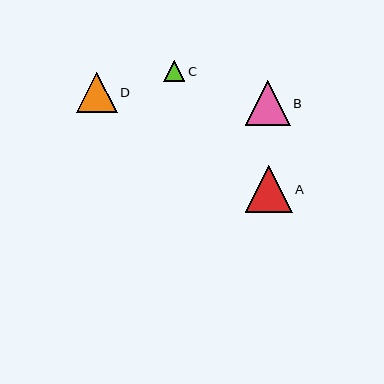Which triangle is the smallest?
Triangle C is the smallest with a size of approximately 21 pixels.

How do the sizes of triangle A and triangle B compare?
Triangle A and triangle B are approximately the same size.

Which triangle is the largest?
Triangle A is the largest with a size of approximately 47 pixels.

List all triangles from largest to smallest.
From largest to smallest: A, B, D, C.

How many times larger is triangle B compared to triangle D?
Triangle B is approximately 1.1 times the size of triangle D.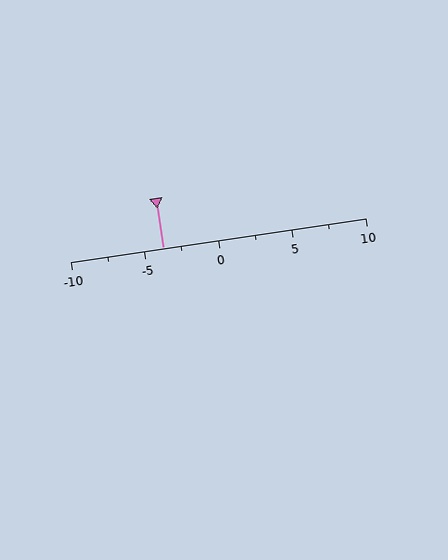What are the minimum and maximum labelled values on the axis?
The axis runs from -10 to 10.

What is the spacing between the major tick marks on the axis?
The major ticks are spaced 5 apart.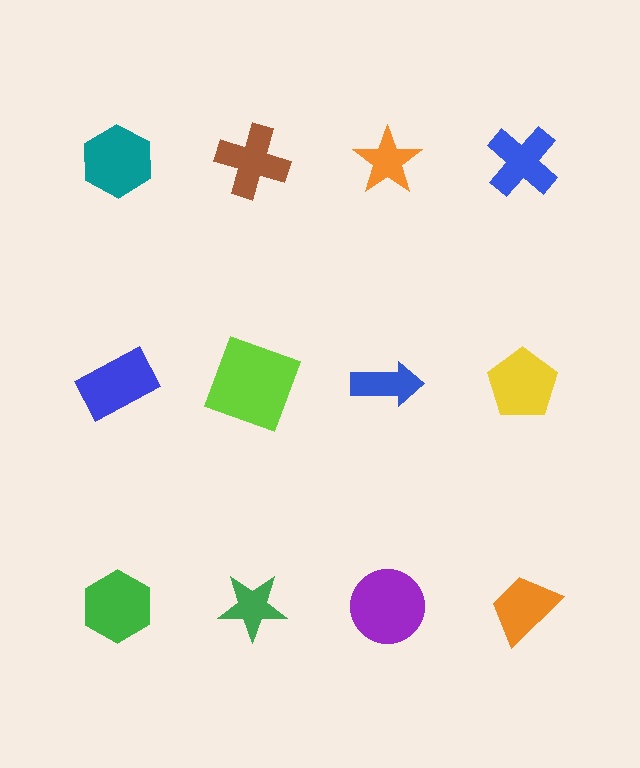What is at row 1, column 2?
A brown cross.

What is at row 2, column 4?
A yellow pentagon.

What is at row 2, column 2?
A lime square.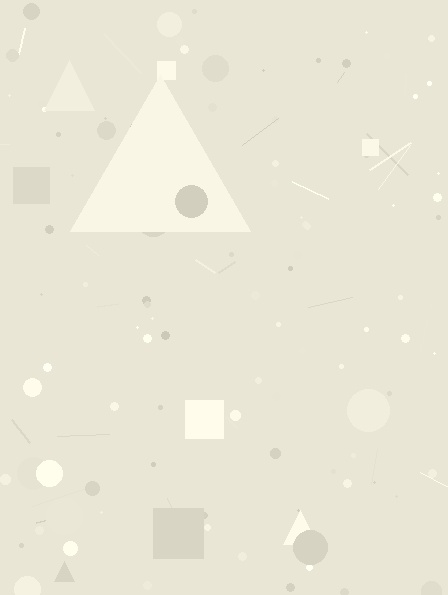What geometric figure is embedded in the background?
A triangle is embedded in the background.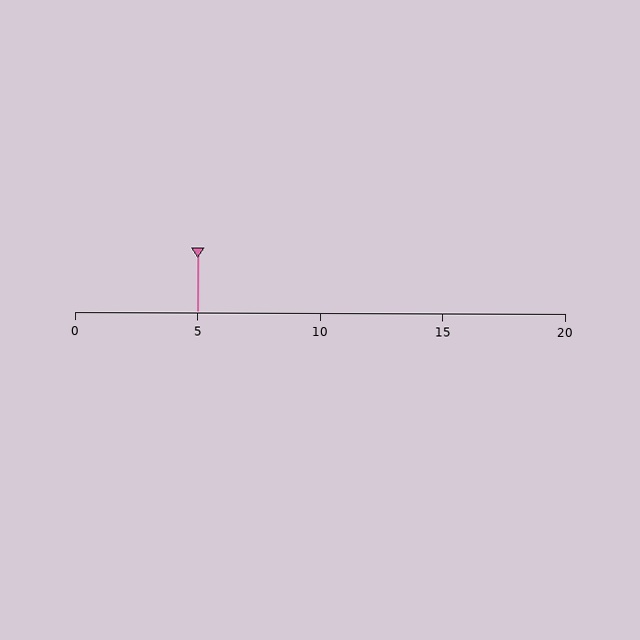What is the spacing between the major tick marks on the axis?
The major ticks are spaced 5 apart.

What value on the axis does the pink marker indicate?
The marker indicates approximately 5.